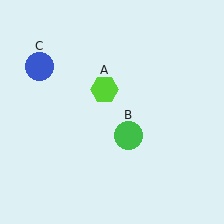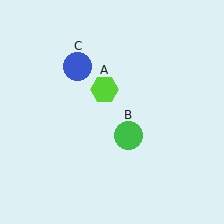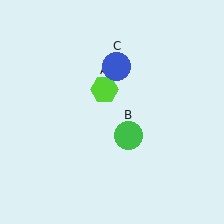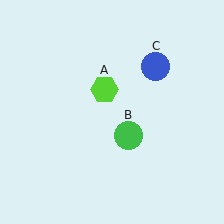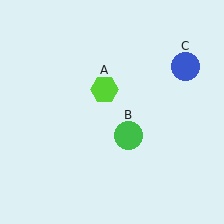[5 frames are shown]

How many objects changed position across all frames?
1 object changed position: blue circle (object C).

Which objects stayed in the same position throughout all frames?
Lime hexagon (object A) and green circle (object B) remained stationary.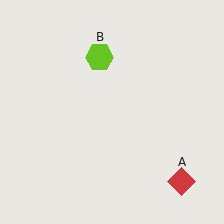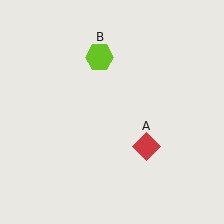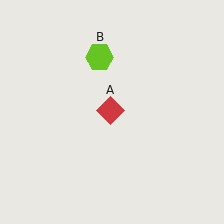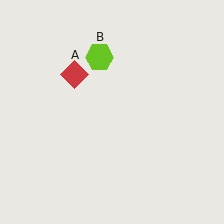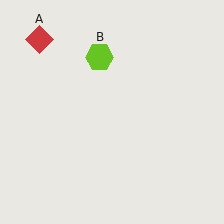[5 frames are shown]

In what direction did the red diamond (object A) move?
The red diamond (object A) moved up and to the left.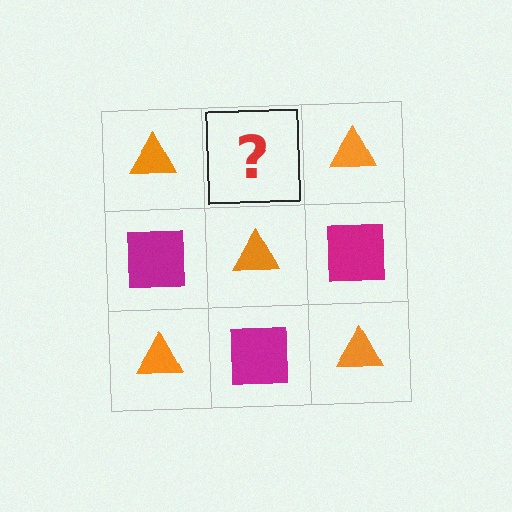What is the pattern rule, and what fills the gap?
The rule is that it alternates orange triangle and magenta square in a checkerboard pattern. The gap should be filled with a magenta square.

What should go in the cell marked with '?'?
The missing cell should contain a magenta square.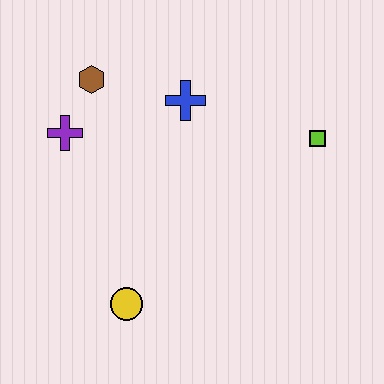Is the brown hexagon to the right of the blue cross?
No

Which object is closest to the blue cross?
The brown hexagon is closest to the blue cross.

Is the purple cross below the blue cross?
Yes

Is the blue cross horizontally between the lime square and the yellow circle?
Yes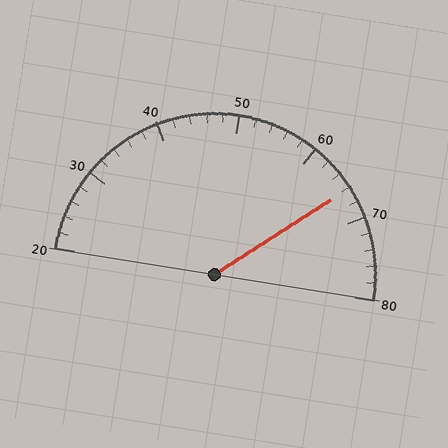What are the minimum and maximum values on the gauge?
The gauge ranges from 20 to 80.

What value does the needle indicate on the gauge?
The needle indicates approximately 66.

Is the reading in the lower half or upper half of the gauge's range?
The reading is in the upper half of the range (20 to 80).